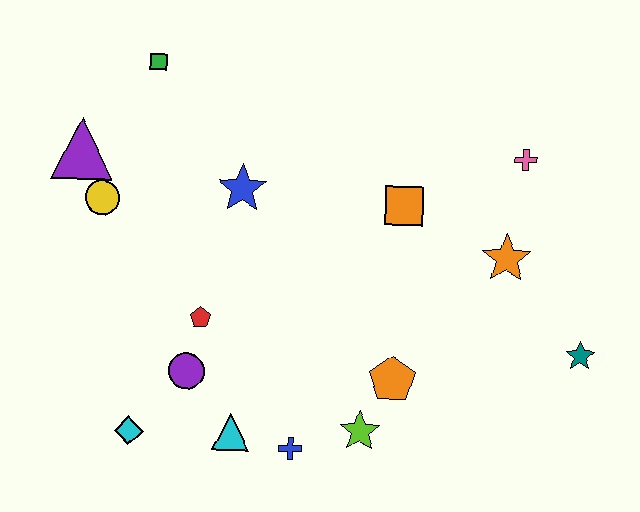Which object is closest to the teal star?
The orange star is closest to the teal star.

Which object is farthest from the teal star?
The purple triangle is farthest from the teal star.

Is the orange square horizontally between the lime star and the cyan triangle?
No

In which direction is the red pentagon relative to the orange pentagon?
The red pentagon is to the left of the orange pentagon.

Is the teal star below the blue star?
Yes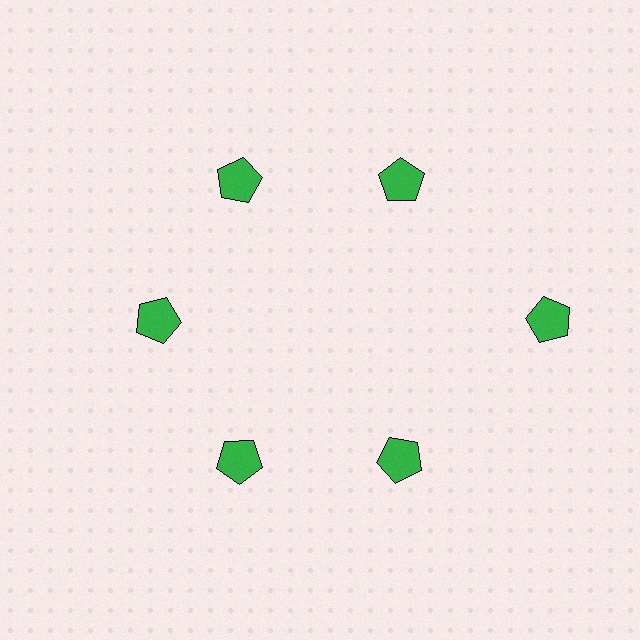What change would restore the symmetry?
The symmetry would be restored by moving it inward, back onto the ring so that all 6 pentagons sit at equal angles and equal distance from the center.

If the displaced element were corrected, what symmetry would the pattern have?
It would have 6-fold rotational symmetry — the pattern would map onto itself every 60 degrees.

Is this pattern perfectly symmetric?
No. The 6 green pentagons are arranged in a ring, but one element near the 3 o'clock position is pushed outward from the center, breaking the 6-fold rotational symmetry.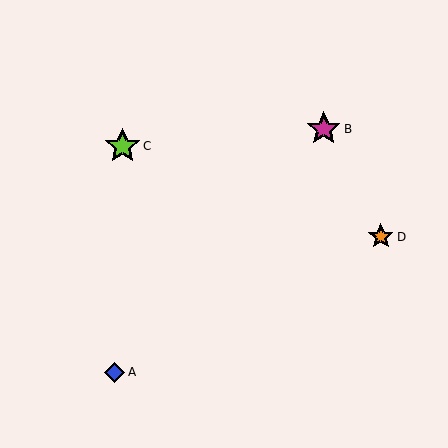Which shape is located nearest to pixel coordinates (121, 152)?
The lime star (labeled C) at (122, 146) is nearest to that location.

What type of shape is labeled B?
Shape B is a magenta star.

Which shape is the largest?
The lime star (labeled C) is the largest.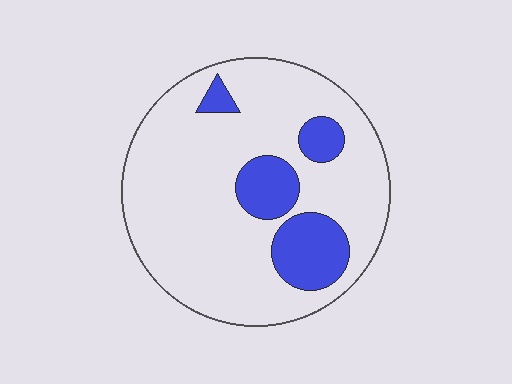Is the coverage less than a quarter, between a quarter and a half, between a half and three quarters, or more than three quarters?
Less than a quarter.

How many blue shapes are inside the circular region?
4.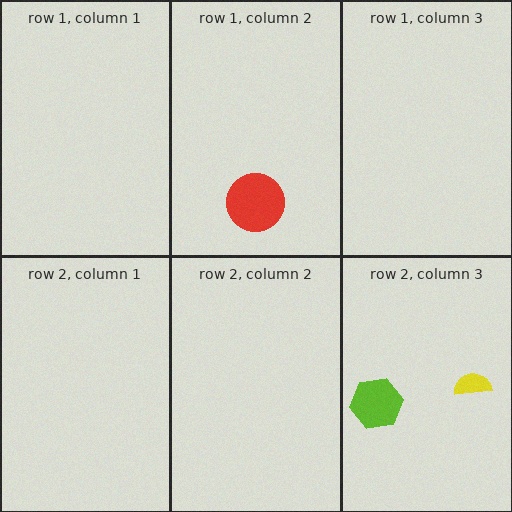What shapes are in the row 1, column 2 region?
The red circle.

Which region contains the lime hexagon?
The row 2, column 3 region.